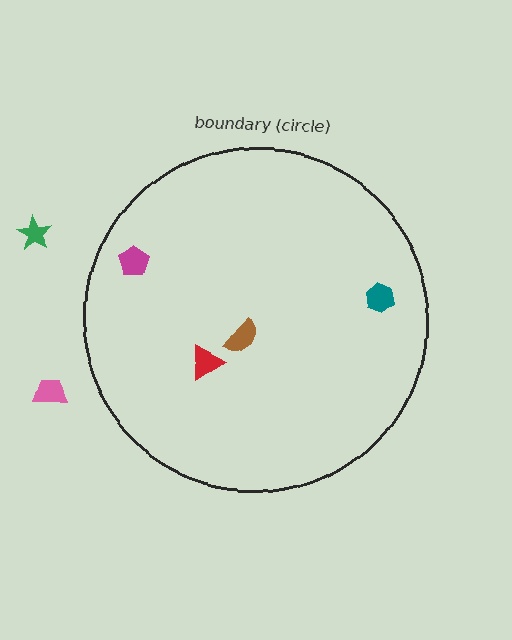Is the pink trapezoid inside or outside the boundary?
Outside.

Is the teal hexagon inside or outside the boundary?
Inside.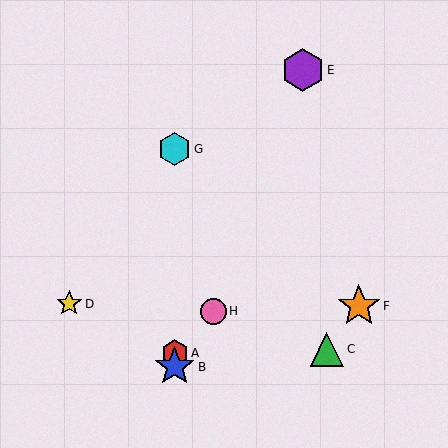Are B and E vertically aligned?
No, B is at x≈175 and E is at x≈303.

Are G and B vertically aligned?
Yes, both are at x≈175.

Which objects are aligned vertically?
Objects A, B, G are aligned vertically.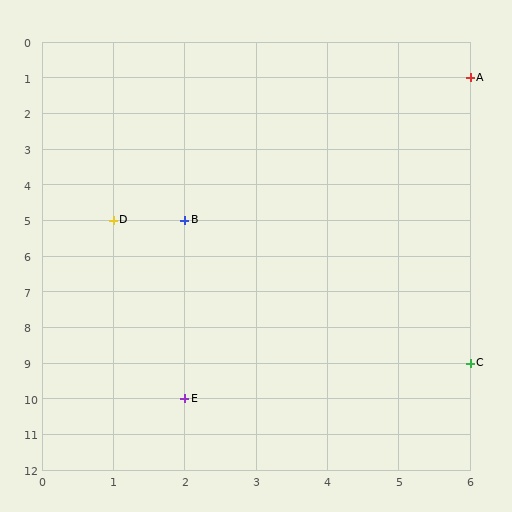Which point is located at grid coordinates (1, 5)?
Point D is at (1, 5).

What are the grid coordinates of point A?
Point A is at grid coordinates (6, 1).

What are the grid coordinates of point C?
Point C is at grid coordinates (6, 9).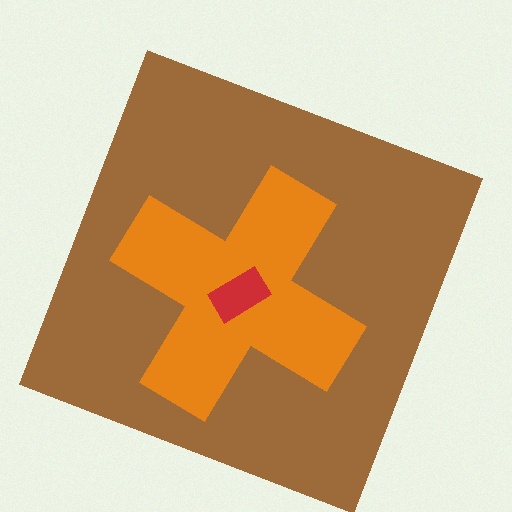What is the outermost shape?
The brown square.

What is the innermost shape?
The red rectangle.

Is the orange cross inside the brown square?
Yes.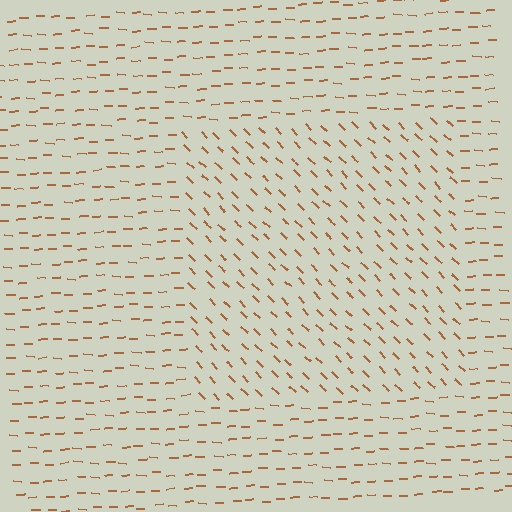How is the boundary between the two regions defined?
The boundary is defined purely by a change in line orientation (approximately 45 degrees difference). All lines are the same color and thickness.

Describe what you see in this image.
The image is filled with small brown line segments. A rectangle region in the image has lines oriented differently from the surrounding lines, creating a visible texture boundary.